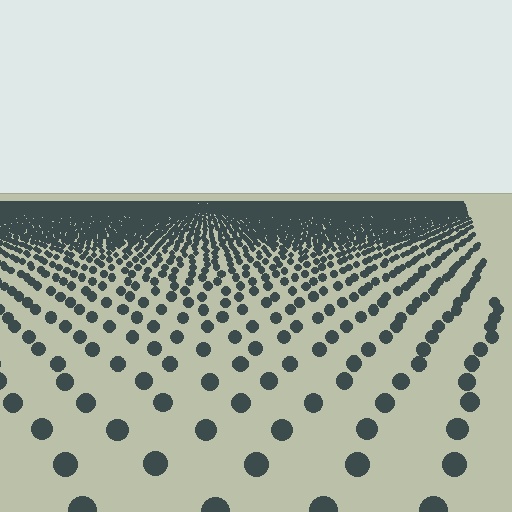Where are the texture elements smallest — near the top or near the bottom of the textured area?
Near the top.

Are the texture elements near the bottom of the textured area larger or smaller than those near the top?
Larger. Near the bottom, elements are closer to the viewer and appear at a bigger on-screen size.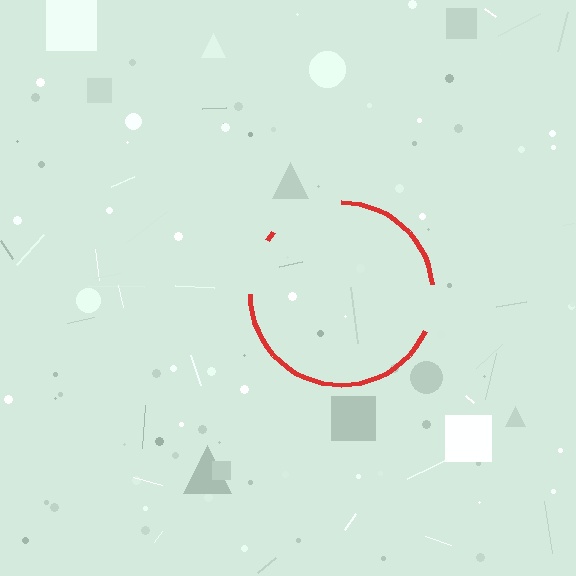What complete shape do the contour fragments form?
The contour fragments form a circle.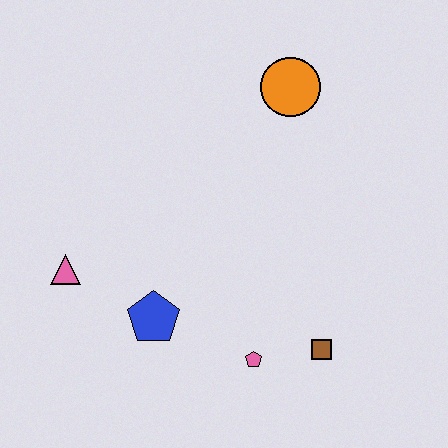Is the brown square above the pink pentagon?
Yes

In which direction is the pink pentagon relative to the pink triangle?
The pink pentagon is to the right of the pink triangle.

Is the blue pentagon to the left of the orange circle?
Yes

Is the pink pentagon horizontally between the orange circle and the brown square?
No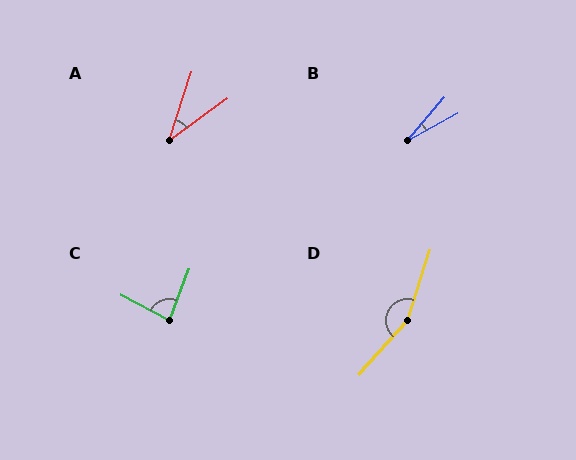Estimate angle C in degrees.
Approximately 83 degrees.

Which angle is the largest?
D, at approximately 156 degrees.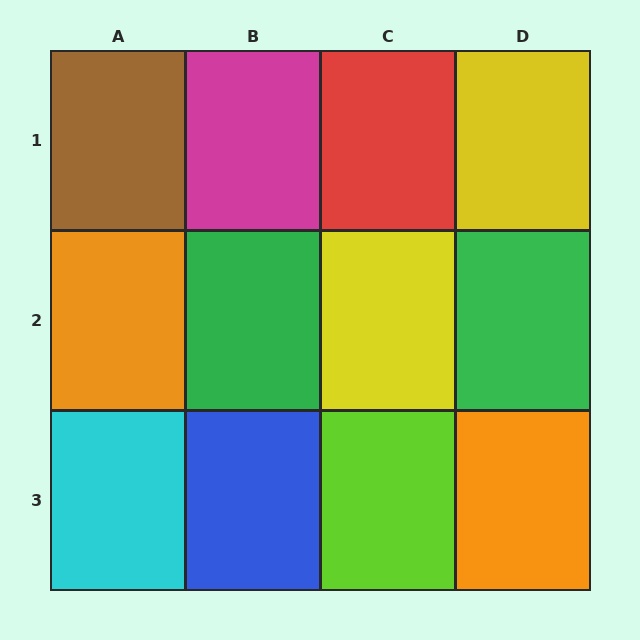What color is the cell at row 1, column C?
Red.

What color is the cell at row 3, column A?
Cyan.